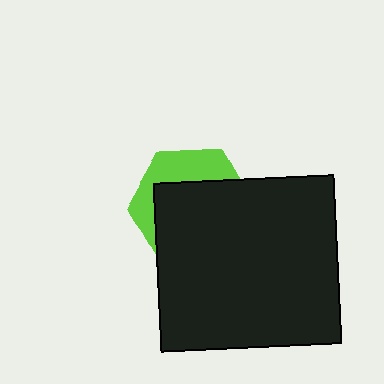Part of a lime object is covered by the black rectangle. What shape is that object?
It is a hexagon.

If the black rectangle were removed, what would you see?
You would see the complete lime hexagon.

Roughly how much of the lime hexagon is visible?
A small part of it is visible (roughly 35%).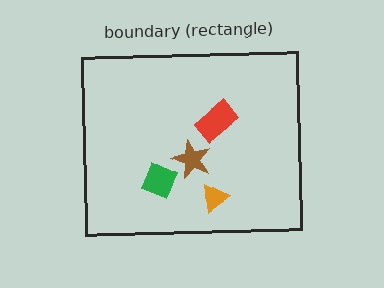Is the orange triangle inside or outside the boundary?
Inside.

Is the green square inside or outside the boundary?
Inside.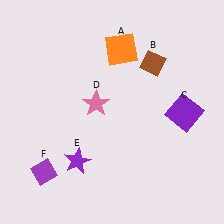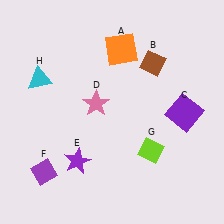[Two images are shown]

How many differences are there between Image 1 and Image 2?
There are 2 differences between the two images.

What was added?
A lime diamond (G), a cyan triangle (H) were added in Image 2.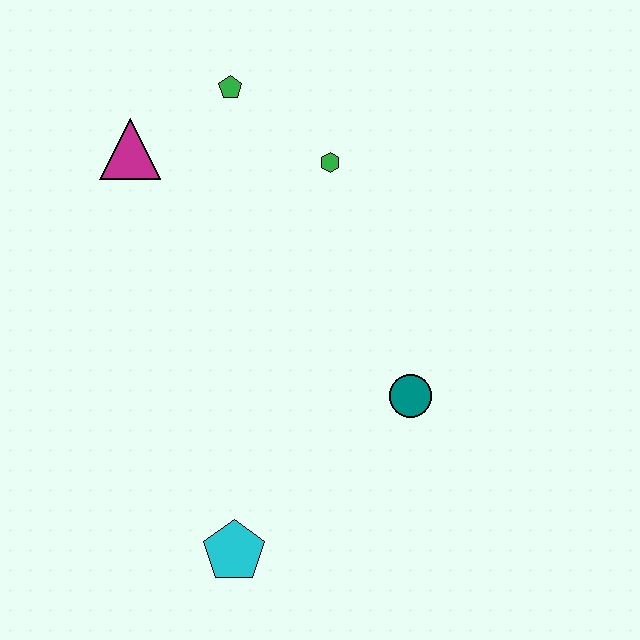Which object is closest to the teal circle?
The cyan pentagon is closest to the teal circle.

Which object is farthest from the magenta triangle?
The cyan pentagon is farthest from the magenta triangle.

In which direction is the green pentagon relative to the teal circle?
The green pentagon is above the teal circle.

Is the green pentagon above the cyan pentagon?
Yes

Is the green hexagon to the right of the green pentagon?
Yes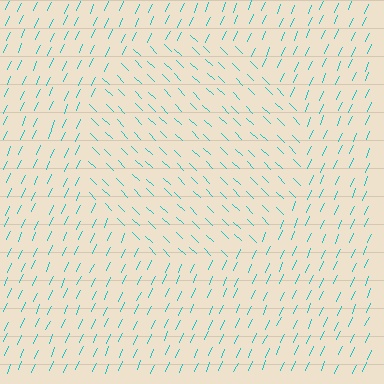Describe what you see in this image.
The image is filled with small cyan line segments. A circle region in the image has lines oriented differently from the surrounding lines, creating a visible texture boundary.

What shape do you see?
I see a circle.